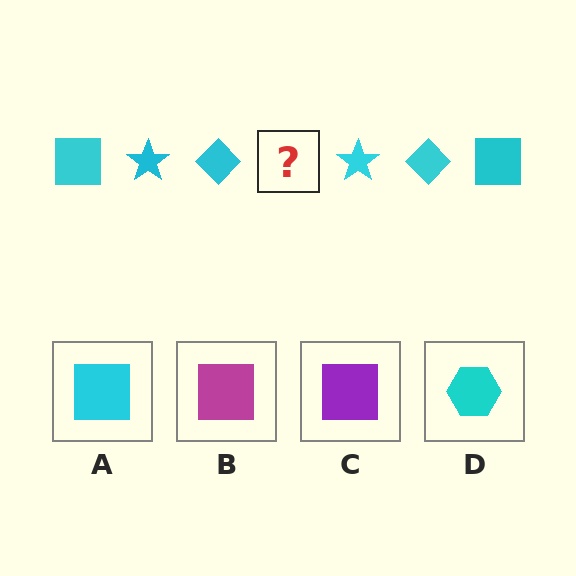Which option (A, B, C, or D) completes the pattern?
A.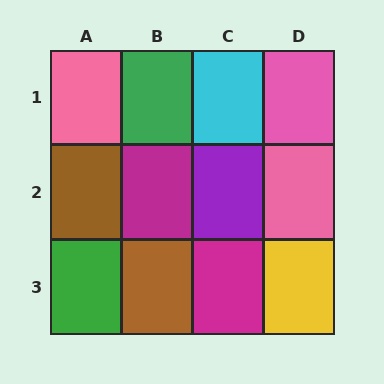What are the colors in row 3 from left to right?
Green, brown, magenta, yellow.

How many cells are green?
2 cells are green.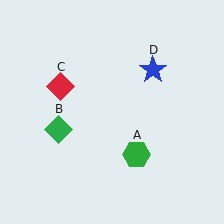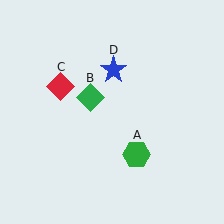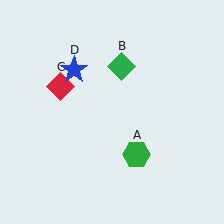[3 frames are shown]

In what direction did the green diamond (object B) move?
The green diamond (object B) moved up and to the right.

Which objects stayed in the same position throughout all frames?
Green hexagon (object A) and red diamond (object C) remained stationary.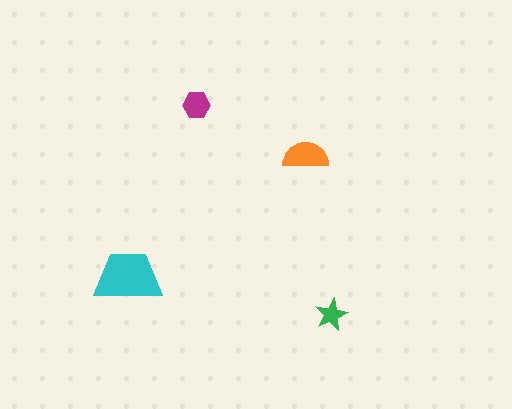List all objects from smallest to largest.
The green star, the magenta hexagon, the orange semicircle, the cyan trapezoid.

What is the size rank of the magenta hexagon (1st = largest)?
3rd.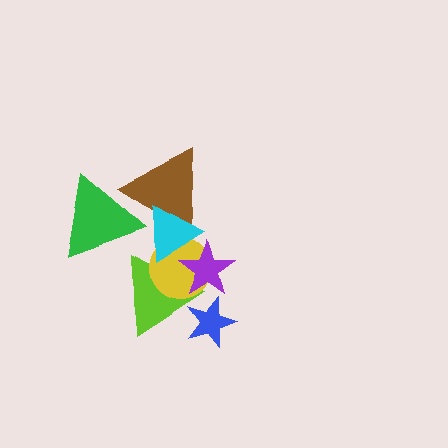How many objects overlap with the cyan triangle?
4 objects overlap with the cyan triangle.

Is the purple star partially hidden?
No, no other shape covers it.